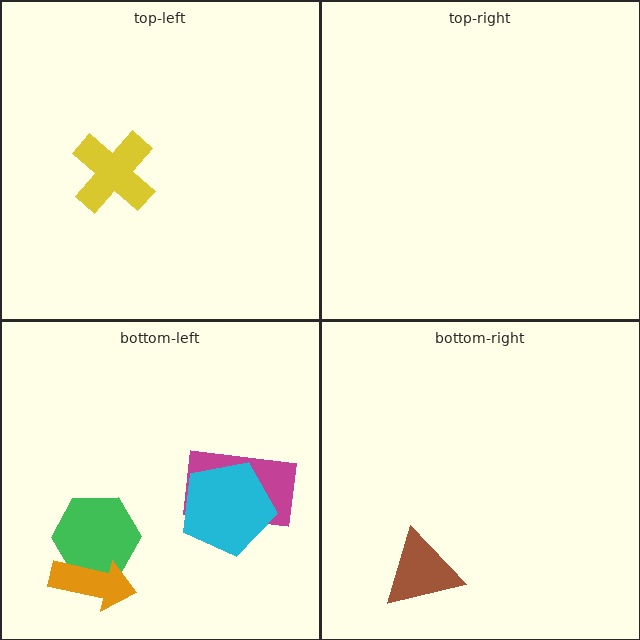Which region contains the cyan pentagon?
The bottom-left region.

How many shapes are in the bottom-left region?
4.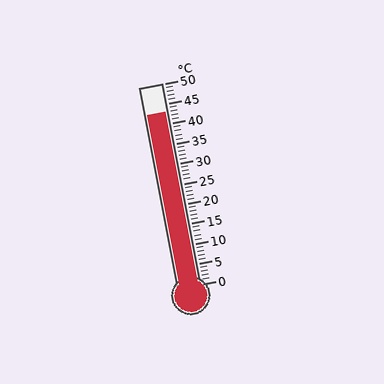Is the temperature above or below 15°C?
The temperature is above 15°C.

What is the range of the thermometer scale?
The thermometer scale ranges from 0°C to 50°C.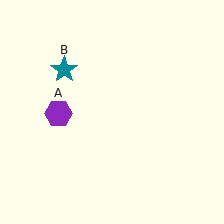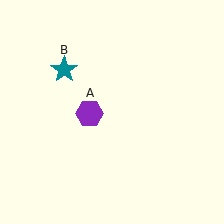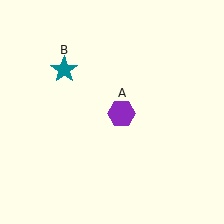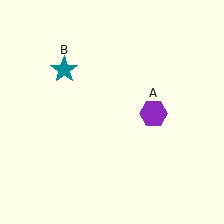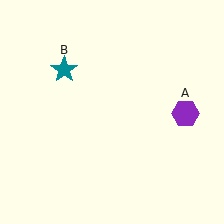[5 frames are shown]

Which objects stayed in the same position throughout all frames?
Teal star (object B) remained stationary.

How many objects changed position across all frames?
1 object changed position: purple hexagon (object A).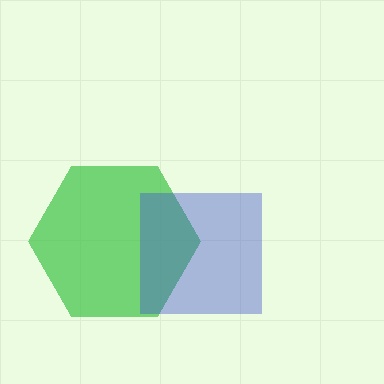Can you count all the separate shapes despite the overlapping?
Yes, there are 2 separate shapes.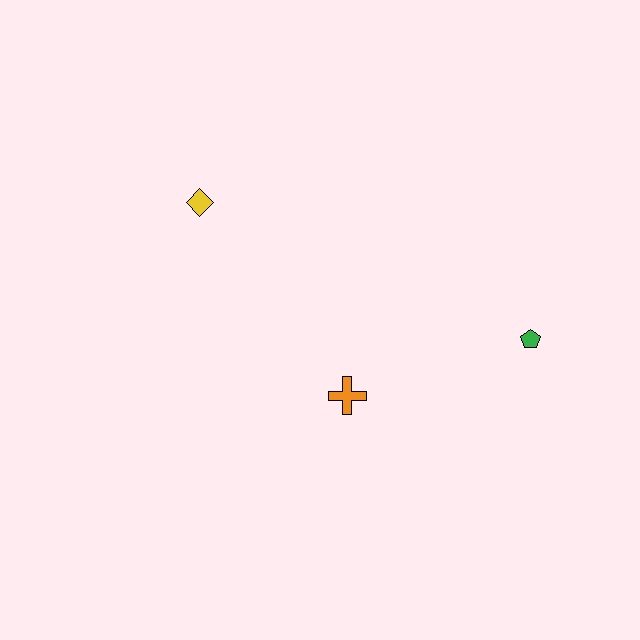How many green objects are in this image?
There is 1 green object.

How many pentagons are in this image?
There is 1 pentagon.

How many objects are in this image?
There are 3 objects.